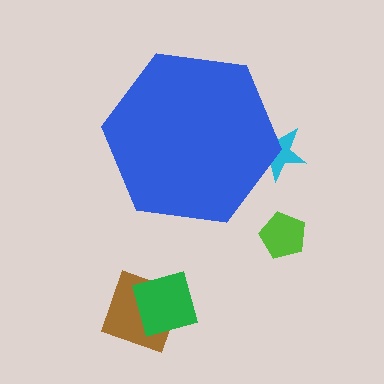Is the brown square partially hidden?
No, the brown square is fully visible.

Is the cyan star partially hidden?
Yes, the cyan star is partially hidden behind the blue hexagon.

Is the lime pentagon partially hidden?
No, the lime pentagon is fully visible.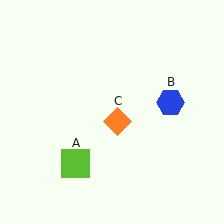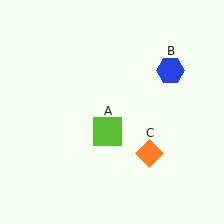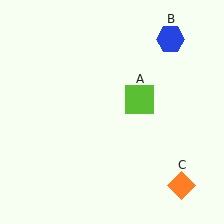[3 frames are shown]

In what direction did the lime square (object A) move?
The lime square (object A) moved up and to the right.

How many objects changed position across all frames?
3 objects changed position: lime square (object A), blue hexagon (object B), orange diamond (object C).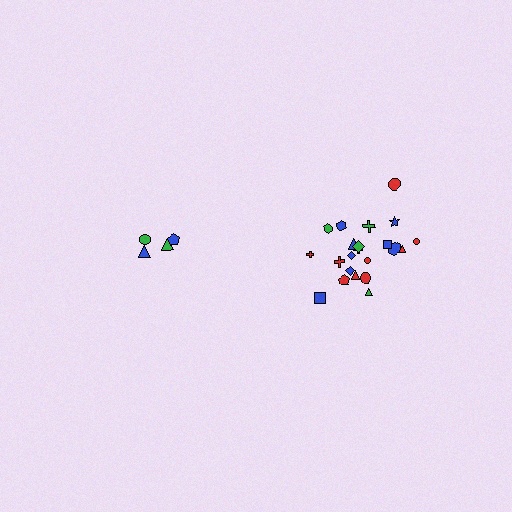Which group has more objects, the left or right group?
The right group.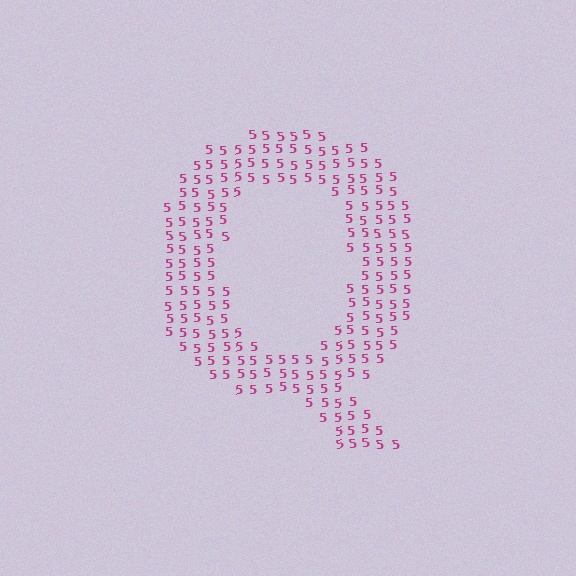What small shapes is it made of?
It is made of small digit 5's.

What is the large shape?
The large shape is the letter Q.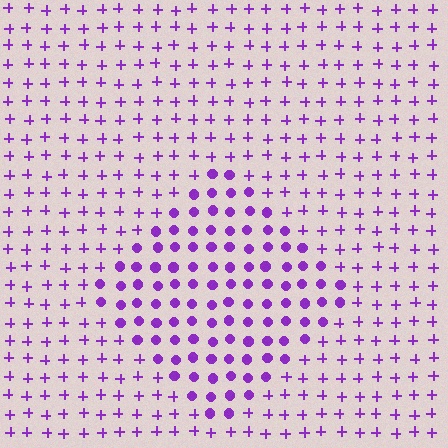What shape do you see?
I see a diamond.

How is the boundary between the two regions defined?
The boundary is defined by a change in element shape: circles inside vs. plus signs outside. All elements share the same color and spacing.